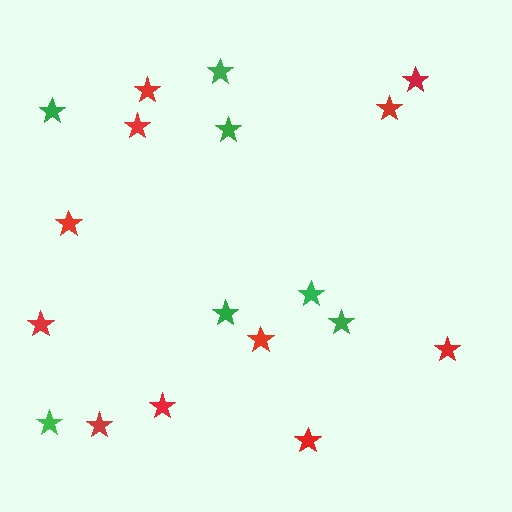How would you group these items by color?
There are 2 groups: one group of red stars (11) and one group of green stars (7).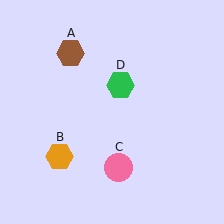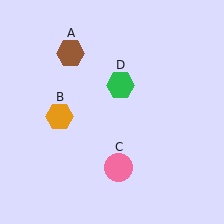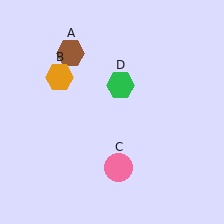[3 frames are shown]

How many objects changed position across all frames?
1 object changed position: orange hexagon (object B).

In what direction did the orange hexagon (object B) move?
The orange hexagon (object B) moved up.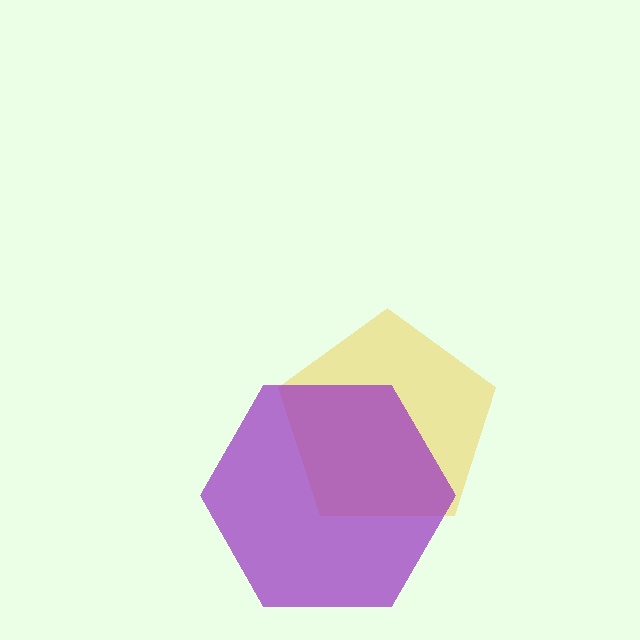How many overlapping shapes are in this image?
There are 2 overlapping shapes in the image.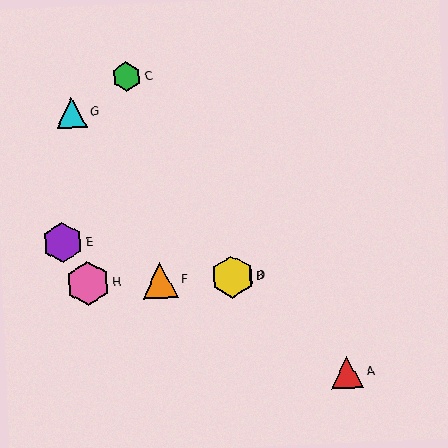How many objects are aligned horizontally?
4 objects (B, D, F, H) are aligned horizontally.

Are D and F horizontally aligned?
Yes, both are at y≈277.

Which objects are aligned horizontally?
Objects B, D, F, H are aligned horizontally.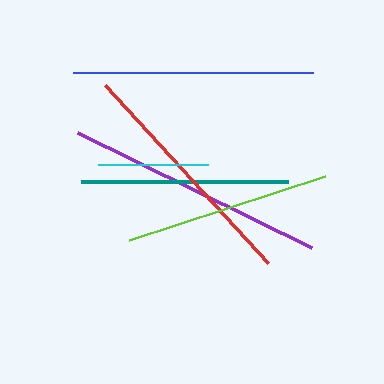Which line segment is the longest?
The purple line is the longest at approximately 261 pixels.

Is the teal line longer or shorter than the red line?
The red line is longer than the teal line.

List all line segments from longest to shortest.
From longest to shortest: purple, red, blue, teal, lime, cyan.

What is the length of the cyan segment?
The cyan segment is approximately 110 pixels long.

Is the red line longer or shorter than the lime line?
The red line is longer than the lime line.